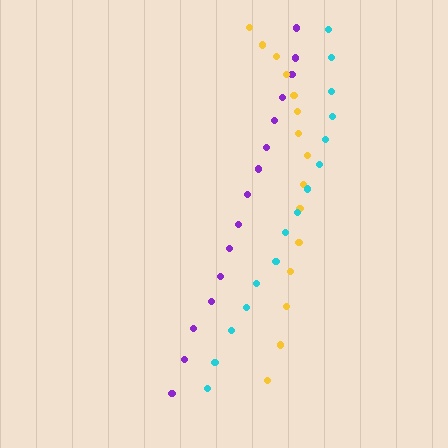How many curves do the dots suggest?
There are 3 distinct paths.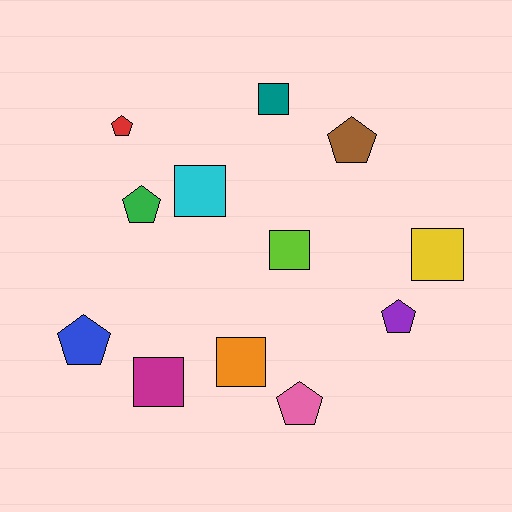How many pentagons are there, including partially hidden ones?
There are 6 pentagons.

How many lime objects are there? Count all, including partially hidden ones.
There is 1 lime object.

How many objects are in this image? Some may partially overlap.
There are 12 objects.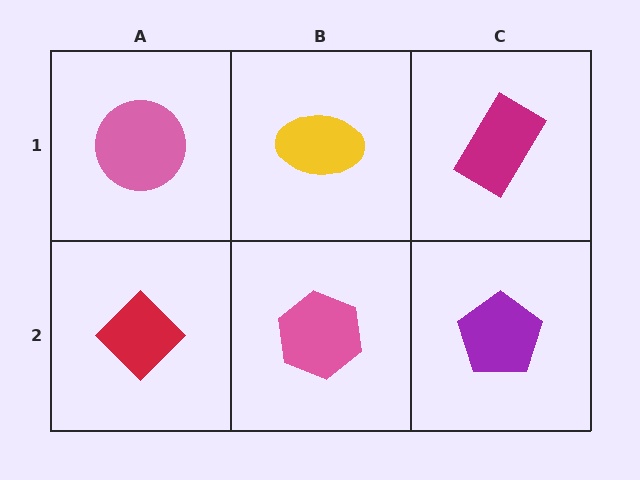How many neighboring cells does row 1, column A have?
2.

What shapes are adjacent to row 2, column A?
A pink circle (row 1, column A), a pink hexagon (row 2, column B).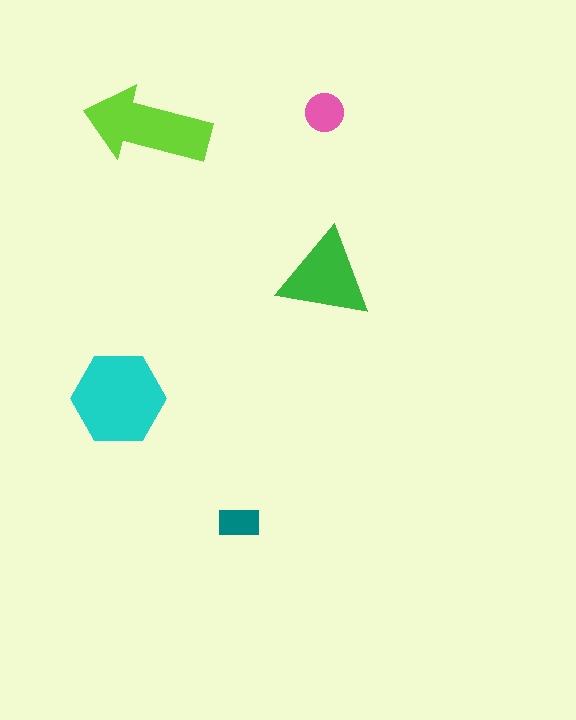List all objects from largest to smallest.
The cyan hexagon, the lime arrow, the green triangle, the pink circle, the teal rectangle.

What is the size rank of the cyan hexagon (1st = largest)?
1st.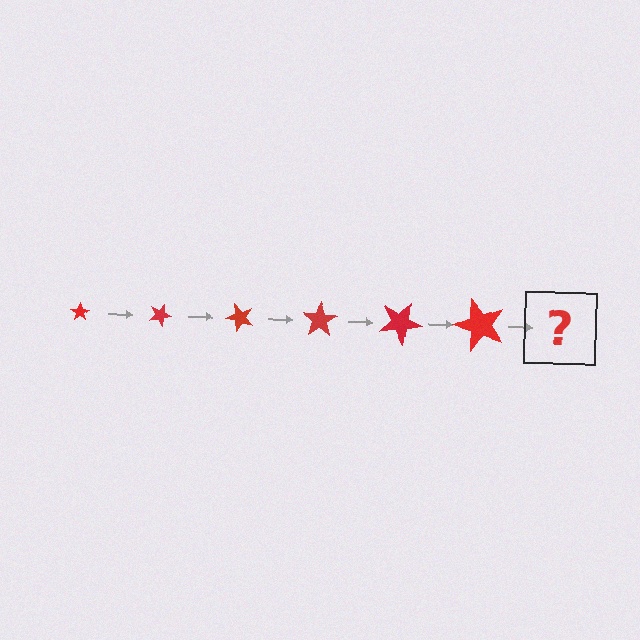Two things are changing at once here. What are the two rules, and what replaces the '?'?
The two rules are that the star grows larger each step and it rotates 25 degrees each step. The '?' should be a star, larger than the previous one and rotated 150 degrees from the start.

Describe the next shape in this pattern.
It should be a star, larger than the previous one and rotated 150 degrees from the start.